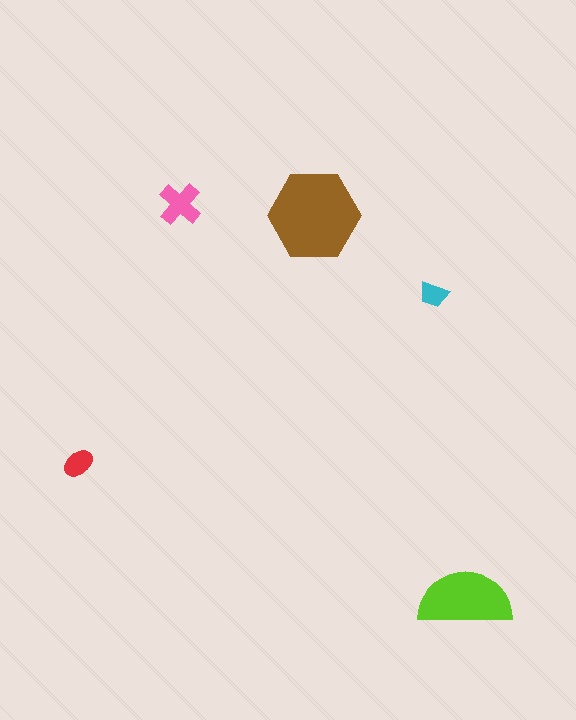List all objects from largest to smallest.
The brown hexagon, the lime semicircle, the pink cross, the red ellipse, the cyan trapezoid.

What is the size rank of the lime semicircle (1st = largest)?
2nd.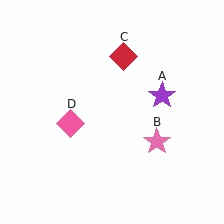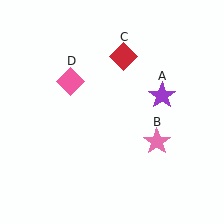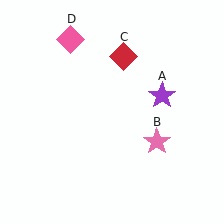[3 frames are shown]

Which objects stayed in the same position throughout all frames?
Purple star (object A) and pink star (object B) and red diamond (object C) remained stationary.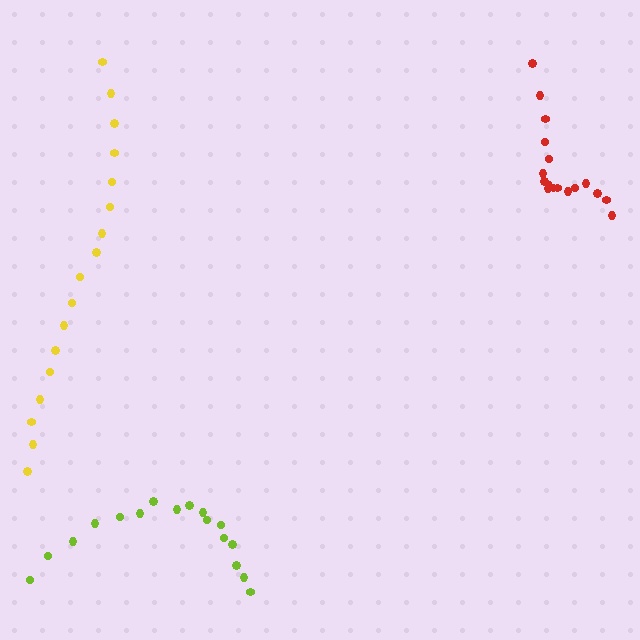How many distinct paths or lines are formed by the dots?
There are 3 distinct paths.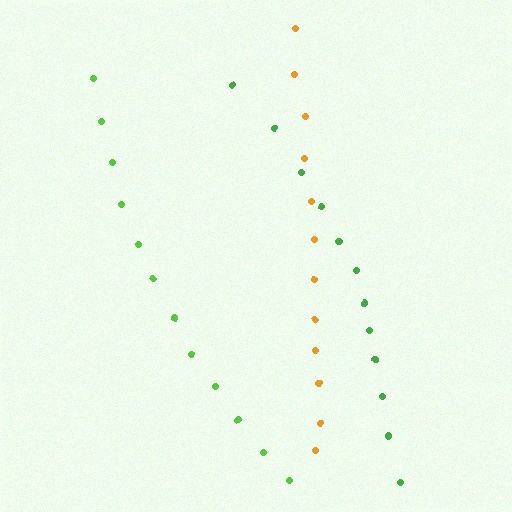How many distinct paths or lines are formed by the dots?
There are 3 distinct paths.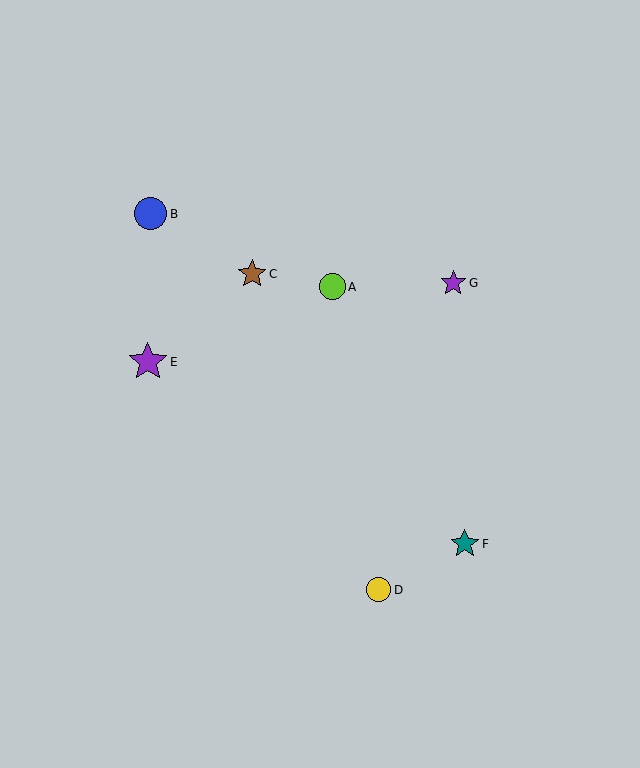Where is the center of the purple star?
The center of the purple star is at (148, 362).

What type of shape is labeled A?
Shape A is a lime circle.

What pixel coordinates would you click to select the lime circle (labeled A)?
Click at (332, 287) to select the lime circle A.